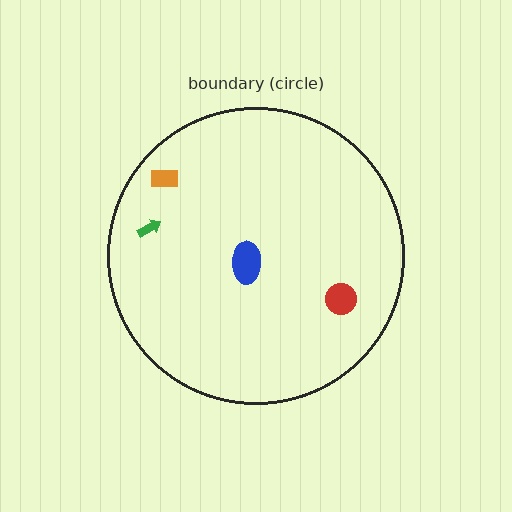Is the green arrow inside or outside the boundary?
Inside.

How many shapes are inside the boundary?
4 inside, 0 outside.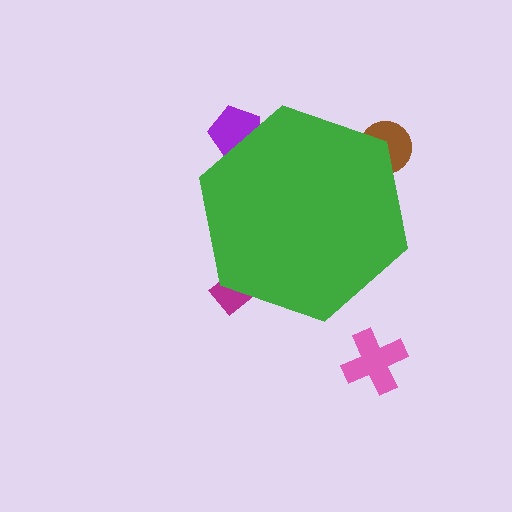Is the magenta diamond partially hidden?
Yes, the magenta diamond is partially hidden behind the green hexagon.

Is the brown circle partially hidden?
Yes, the brown circle is partially hidden behind the green hexagon.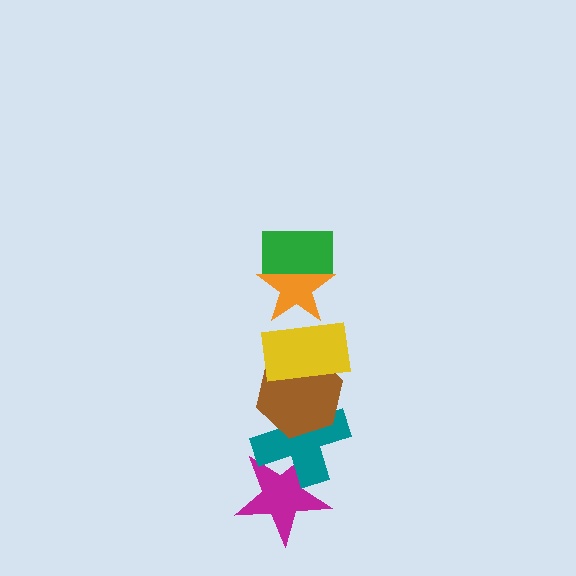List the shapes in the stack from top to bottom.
From top to bottom: the green rectangle, the orange star, the yellow rectangle, the brown hexagon, the teal cross, the magenta star.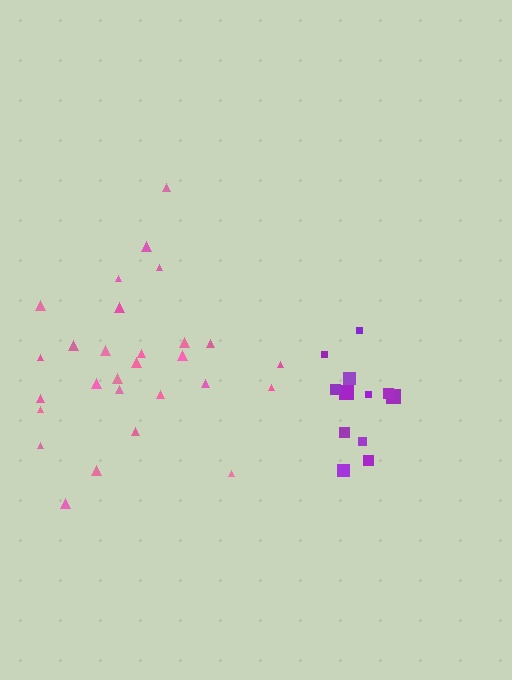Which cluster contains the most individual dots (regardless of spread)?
Pink (28).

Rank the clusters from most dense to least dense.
purple, pink.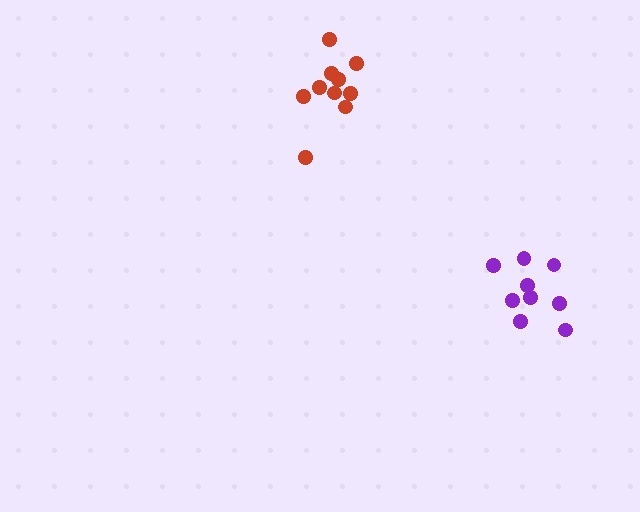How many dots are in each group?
Group 1: 9 dots, Group 2: 10 dots (19 total).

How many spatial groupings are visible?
There are 2 spatial groupings.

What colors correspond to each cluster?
The clusters are colored: purple, red.